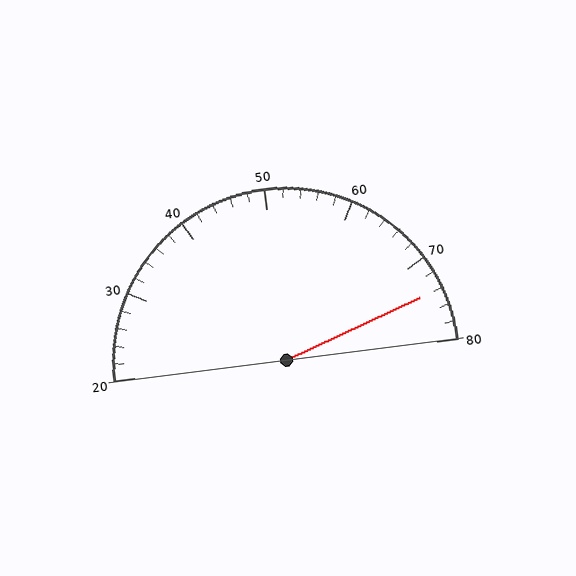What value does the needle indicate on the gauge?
The needle indicates approximately 74.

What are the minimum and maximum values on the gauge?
The gauge ranges from 20 to 80.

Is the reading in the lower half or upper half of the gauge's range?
The reading is in the upper half of the range (20 to 80).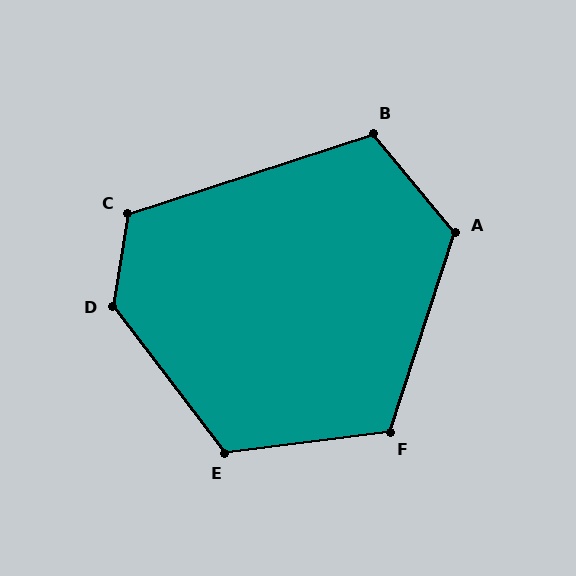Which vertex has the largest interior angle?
D, at approximately 133 degrees.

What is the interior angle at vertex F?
Approximately 115 degrees (obtuse).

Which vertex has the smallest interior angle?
B, at approximately 112 degrees.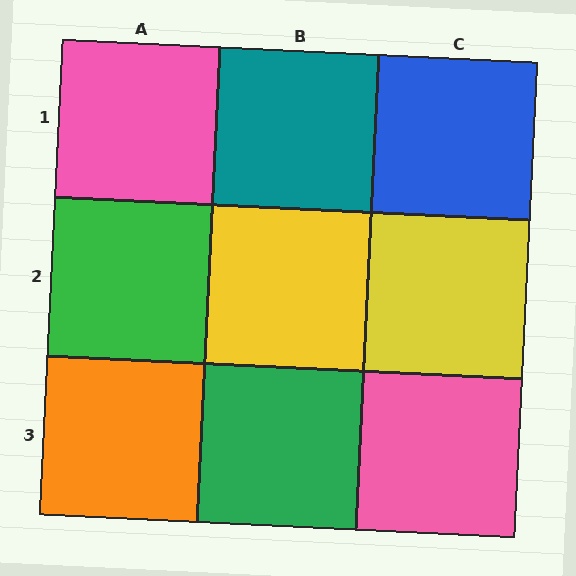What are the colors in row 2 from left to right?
Green, yellow, yellow.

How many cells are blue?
1 cell is blue.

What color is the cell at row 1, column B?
Teal.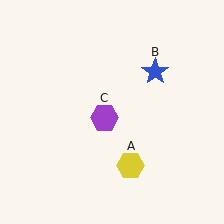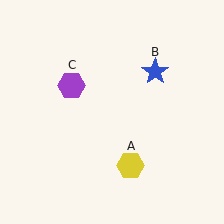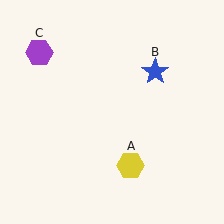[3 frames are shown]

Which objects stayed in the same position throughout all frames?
Yellow hexagon (object A) and blue star (object B) remained stationary.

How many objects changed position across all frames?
1 object changed position: purple hexagon (object C).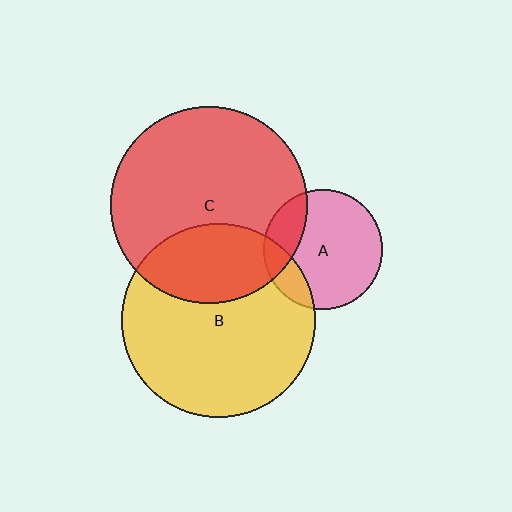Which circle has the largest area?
Circle C (red).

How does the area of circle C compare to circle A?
Approximately 2.7 times.